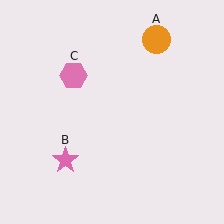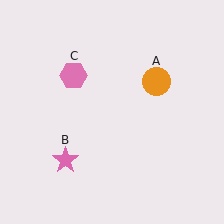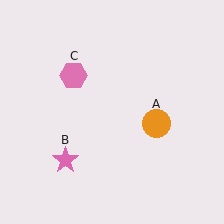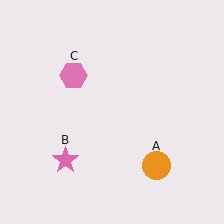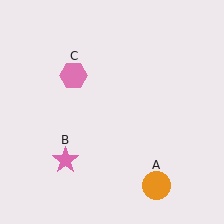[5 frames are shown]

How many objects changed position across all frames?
1 object changed position: orange circle (object A).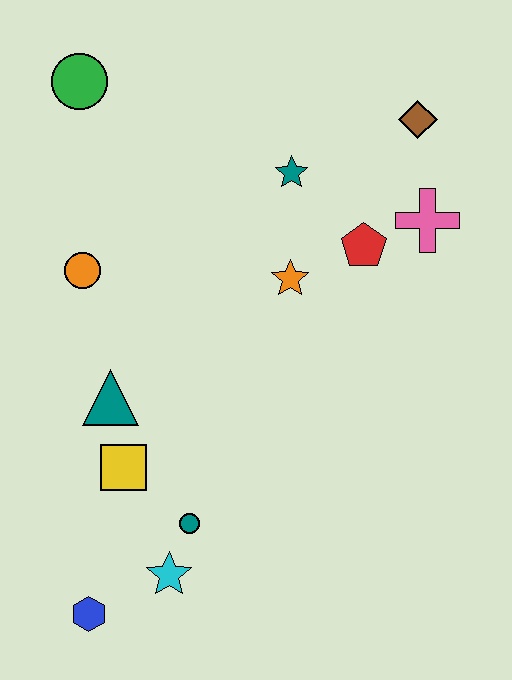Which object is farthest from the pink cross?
The blue hexagon is farthest from the pink cross.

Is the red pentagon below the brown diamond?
Yes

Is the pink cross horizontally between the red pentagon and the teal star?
No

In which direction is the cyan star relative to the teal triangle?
The cyan star is below the teal triangle.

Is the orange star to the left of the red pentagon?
Yes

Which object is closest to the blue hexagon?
The cyan star is closest to the blue hexagon.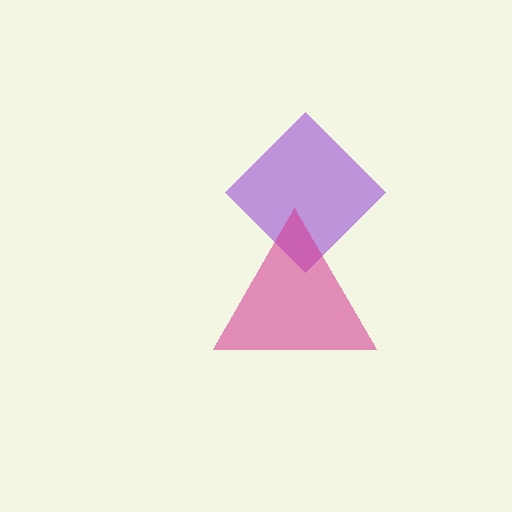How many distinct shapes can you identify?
There are 2 distinct shapes: a purple diamond, a magenta triangle.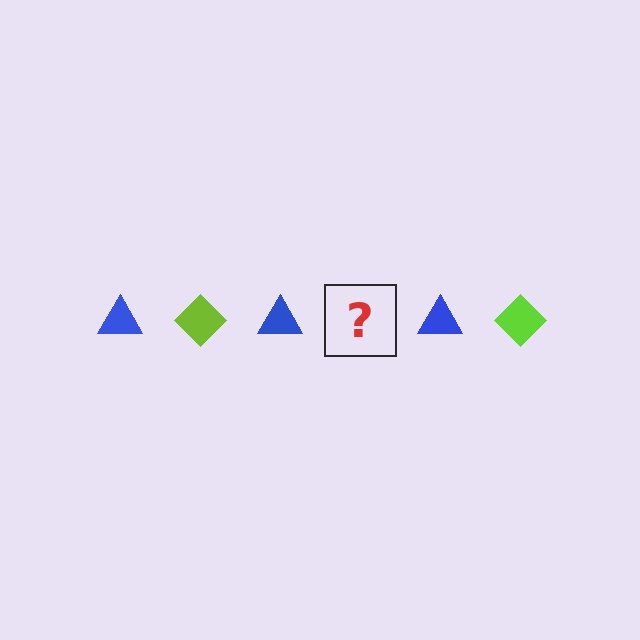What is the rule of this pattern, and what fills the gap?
The rule is that the pattern alternates between blue triangle and lime diamond. The gap should be filled with a lime diamond.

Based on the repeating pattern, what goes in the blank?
The blank should be a lime diamond.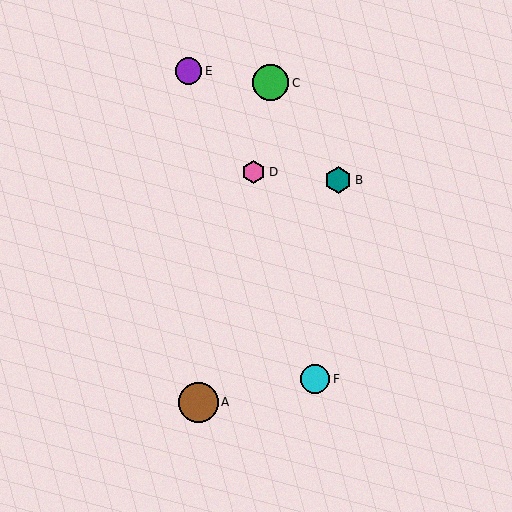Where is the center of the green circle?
The center of the green circle is at (271, 83).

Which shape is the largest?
The brown circle (labeled A) is the largest.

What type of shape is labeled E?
Shape E is a purple circle.